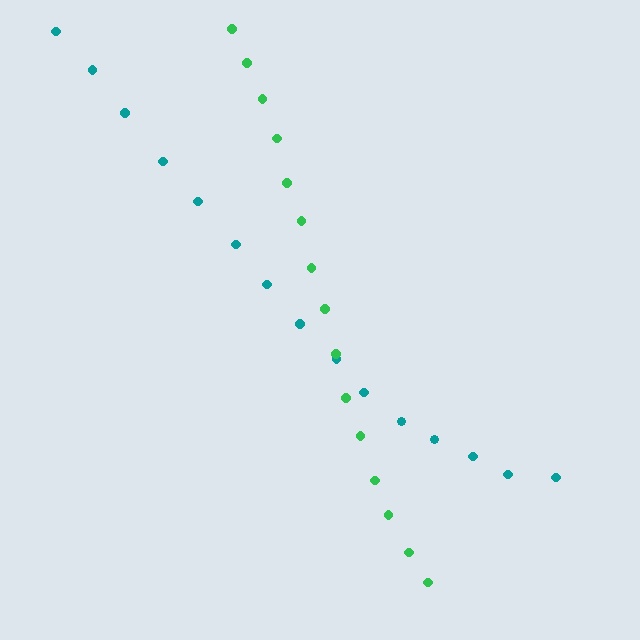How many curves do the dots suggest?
There are 2 distinct paths.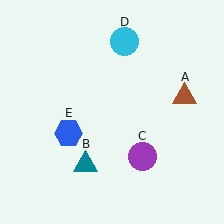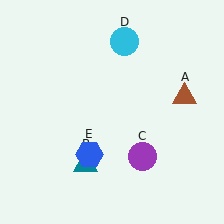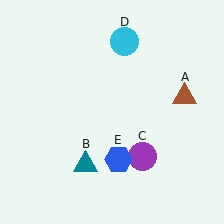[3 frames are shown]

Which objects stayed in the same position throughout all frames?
Brown triangle (object A) and teal triangle (object B) and purple circle (object C) and cyan circle (object D) remained stationary.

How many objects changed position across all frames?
1 object changed position: blue hexagon (object E).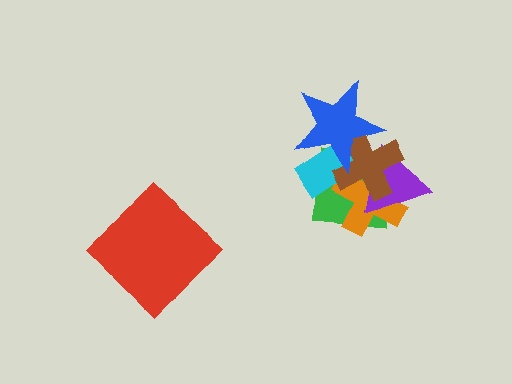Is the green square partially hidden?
Yes, it is partially covered by another shape.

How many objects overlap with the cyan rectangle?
4 objects overlap with the cyan rectangle.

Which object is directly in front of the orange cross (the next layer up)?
The purple triangle is directly in front of the orange cross.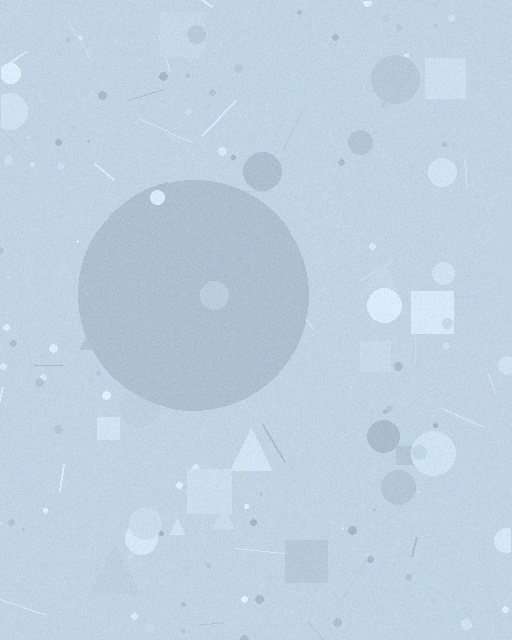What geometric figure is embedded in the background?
A circle is embedded in the background.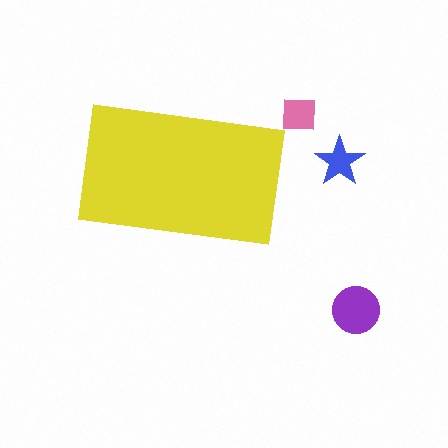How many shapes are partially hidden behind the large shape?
0 shapes are partially hidden.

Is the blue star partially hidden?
No, the blue star is fully visible.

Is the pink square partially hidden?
No, the pink square is fully visible.